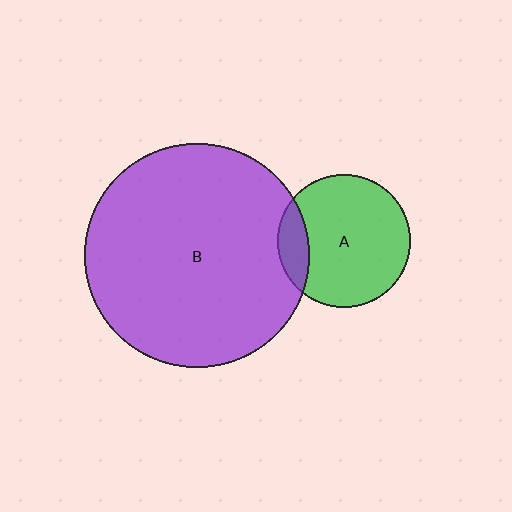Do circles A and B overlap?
Yes.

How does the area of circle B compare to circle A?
Approximately 2.8 times.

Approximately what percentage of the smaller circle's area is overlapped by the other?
Approximately 15%.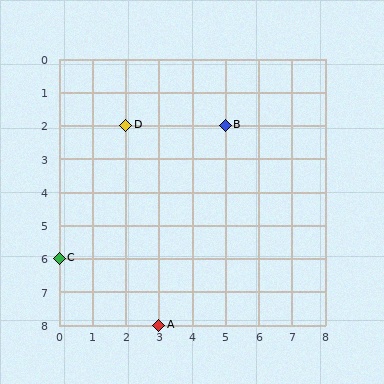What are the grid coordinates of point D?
Point D is at grid coordinates (2, 2).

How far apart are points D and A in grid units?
Points D and A are 1 column and 6 rows apart (about 6.1 grid units diagonally).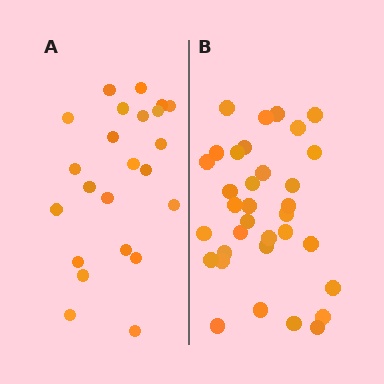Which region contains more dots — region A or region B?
Region B (the right region) has more dots.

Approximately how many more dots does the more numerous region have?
Region B has roughly 12 or so more dots than region A.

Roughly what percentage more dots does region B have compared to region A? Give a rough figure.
About 50% more.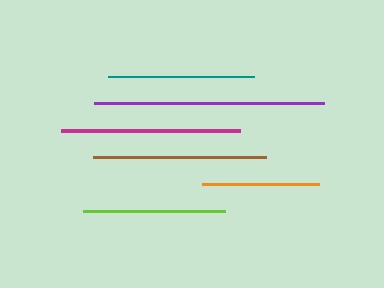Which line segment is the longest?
The purple line is the longest at approximately 230 pixels.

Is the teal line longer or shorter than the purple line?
The purple line is longer than the teal line.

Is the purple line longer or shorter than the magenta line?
The purple line is longer than the magenta line.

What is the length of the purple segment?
The purple segment is approximately 230 pixels long.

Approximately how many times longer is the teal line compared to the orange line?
The teal line is approximately 1.2 times the length of the orange line.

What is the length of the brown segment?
The brown segment is approximately 173 pixels long.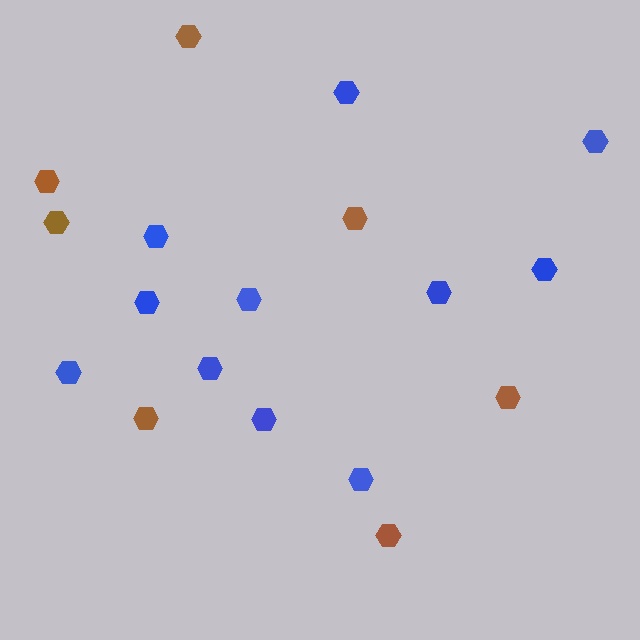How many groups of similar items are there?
There are 2 groups: one group of blue hexagons (11) and one group of brown hexagons (7).